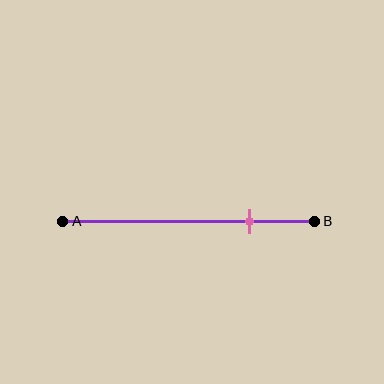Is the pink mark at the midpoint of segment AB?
No, the mark is at about 75% from A, not at the 50% midpoint.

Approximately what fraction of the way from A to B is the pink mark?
The pink mark is approximately 75% of the way from A to B.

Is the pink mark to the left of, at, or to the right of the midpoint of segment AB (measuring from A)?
The pink mark is to the right of the midpoint of segment AB.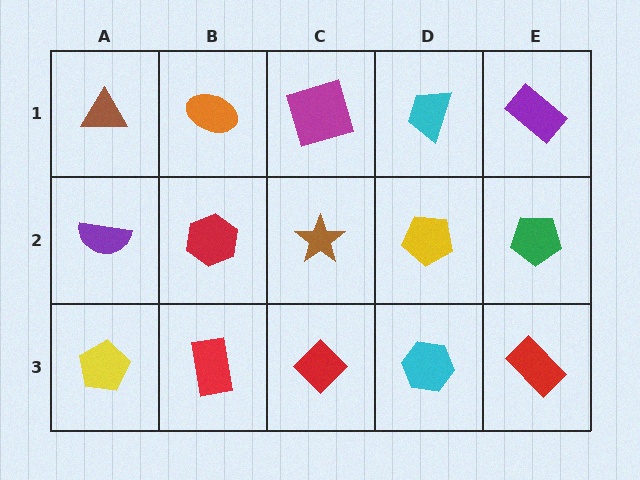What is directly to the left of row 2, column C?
A red hexagon.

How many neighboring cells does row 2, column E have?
3.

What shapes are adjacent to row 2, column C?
A magenta square (row 1, column C), a red diamond (row 3, column C), a red hexagon (row 2, column B), a yellow pentagon (row 2, column D).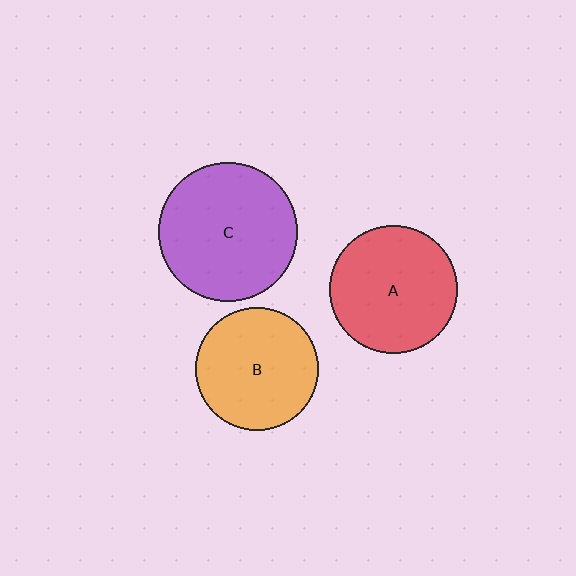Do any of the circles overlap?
No, none of the circles overlap.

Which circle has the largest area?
Circle C (purple).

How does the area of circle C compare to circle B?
Approximately 1.3 times.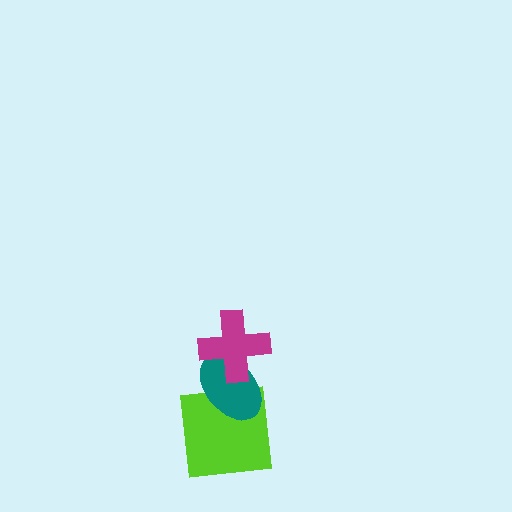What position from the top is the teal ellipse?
The teal ellipse is 2nd from the top.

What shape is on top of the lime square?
The teal ellipse is on top of the lime square.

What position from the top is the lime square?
The lime square is 3rd from the top.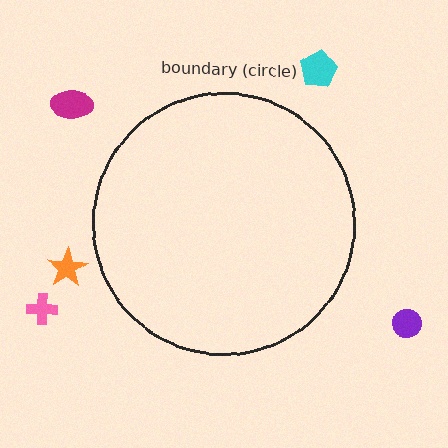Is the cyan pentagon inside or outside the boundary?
Outside.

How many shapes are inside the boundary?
0 inside, 5 outside.